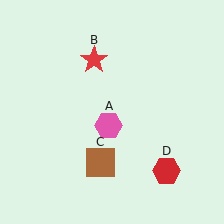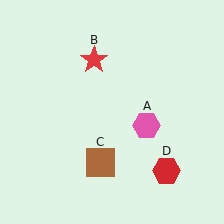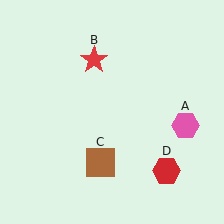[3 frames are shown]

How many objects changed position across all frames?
1 object changed position: pink hexagon (object A).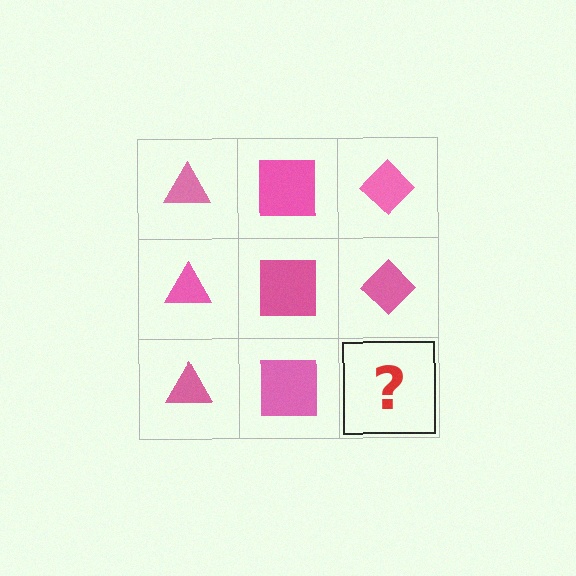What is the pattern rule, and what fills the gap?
The rule is that each column has a consistent shape. The gap should be filled with a pink diamond.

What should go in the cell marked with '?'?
The missing cell should contain a pink diamond.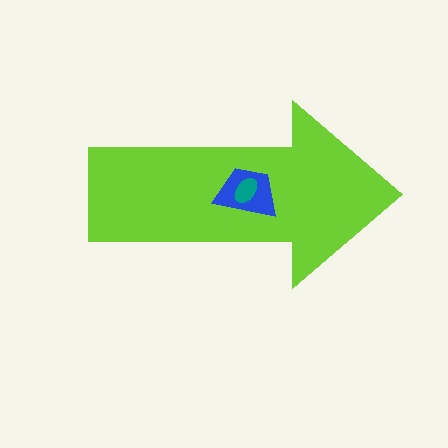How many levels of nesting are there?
3.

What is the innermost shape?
The teal ellipse.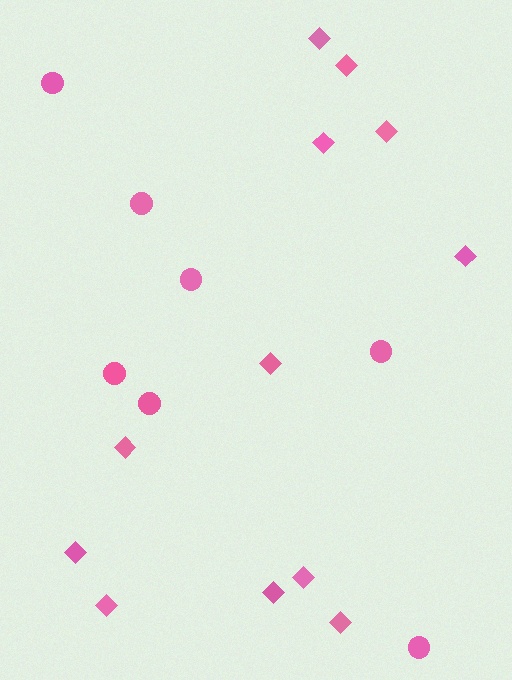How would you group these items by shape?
There are 2 groups: one group of circles (7) and one group of diamonds (12).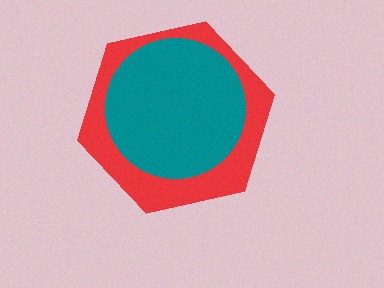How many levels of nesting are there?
2.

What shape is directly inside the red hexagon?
The teal circle.